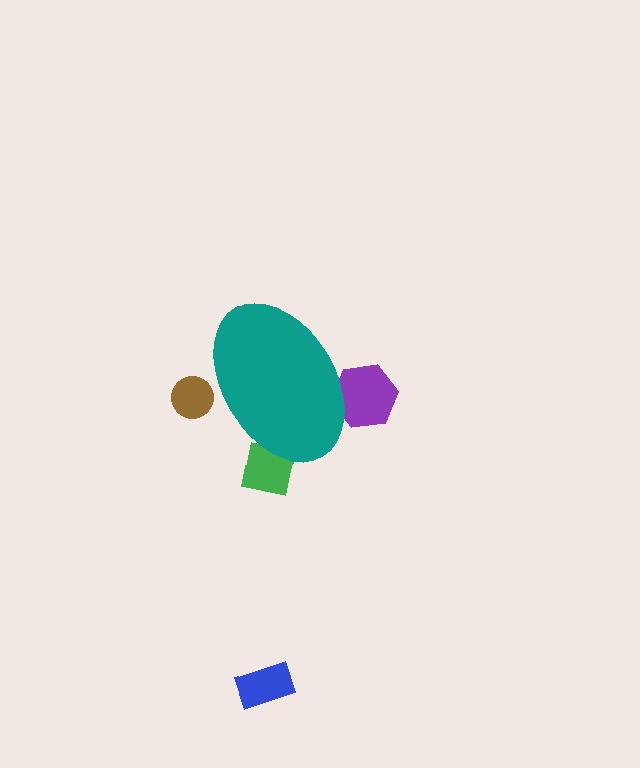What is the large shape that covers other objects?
A teal ellipse.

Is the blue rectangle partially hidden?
No, the blue rectangle is fully visible.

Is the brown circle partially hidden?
Yes, the brown circle is partially hidden behind the teal ellipse.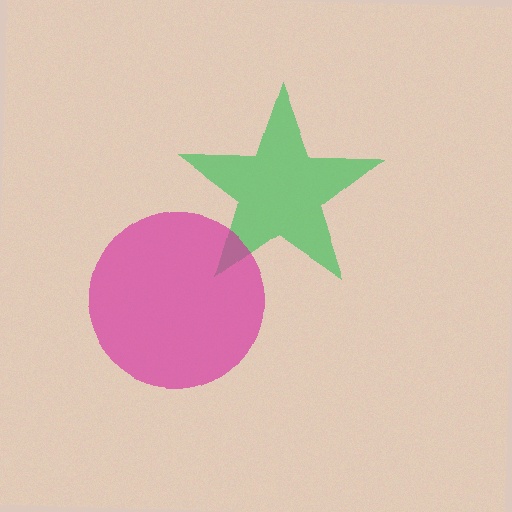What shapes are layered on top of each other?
The layered shapes are: a green star, a magenta circle.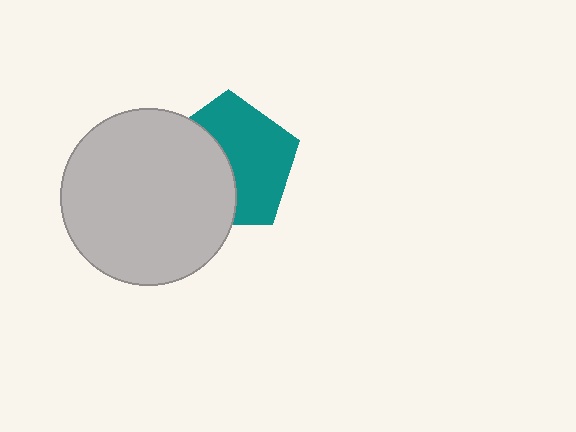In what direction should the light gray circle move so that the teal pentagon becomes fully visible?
The light gray circle should move left. That is the shortest direction to clear the overlap and leave the teal pentagon fully visible.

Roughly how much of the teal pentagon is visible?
About half of it is visible (roughly 56%).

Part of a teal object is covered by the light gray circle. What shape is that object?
It is a pentagon.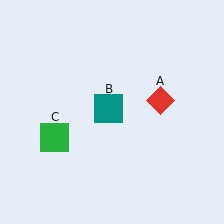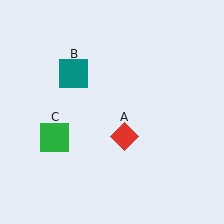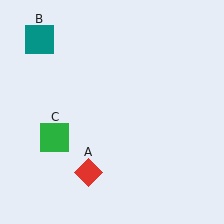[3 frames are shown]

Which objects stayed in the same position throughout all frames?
Green square (object C) remained stationary.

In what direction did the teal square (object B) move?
The teal square (object B) moved up and to the left.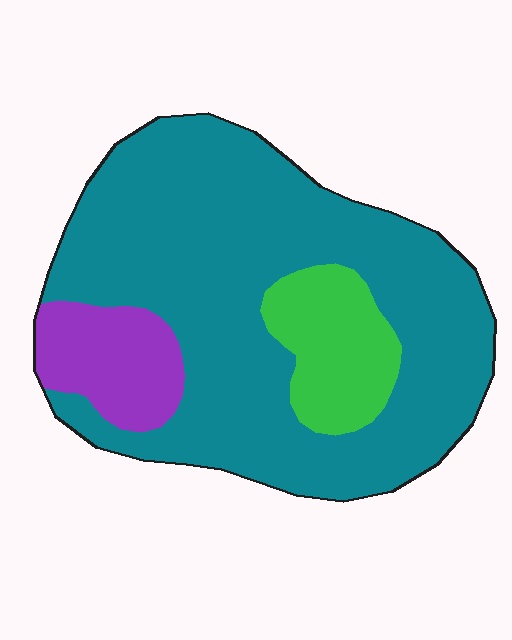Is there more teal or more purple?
Teal.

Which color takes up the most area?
Teal, at roughly 75%.